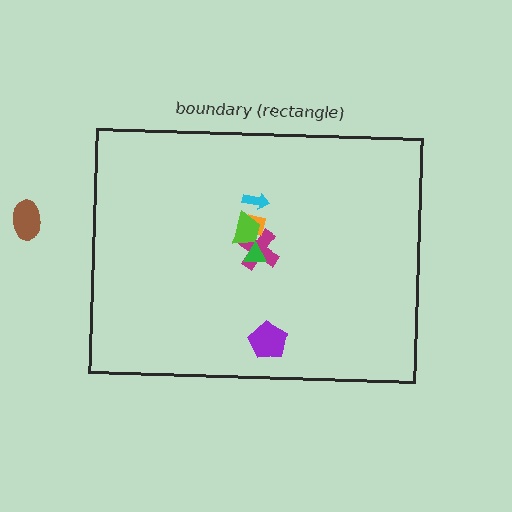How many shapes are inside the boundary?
6 inside, 1 outside.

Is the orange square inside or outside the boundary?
Inside.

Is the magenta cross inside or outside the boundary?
Inside.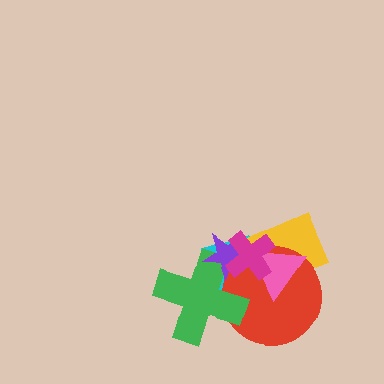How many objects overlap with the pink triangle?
4 objects overlap with the pink triangle.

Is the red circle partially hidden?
Yes, it is partially covered by another shape.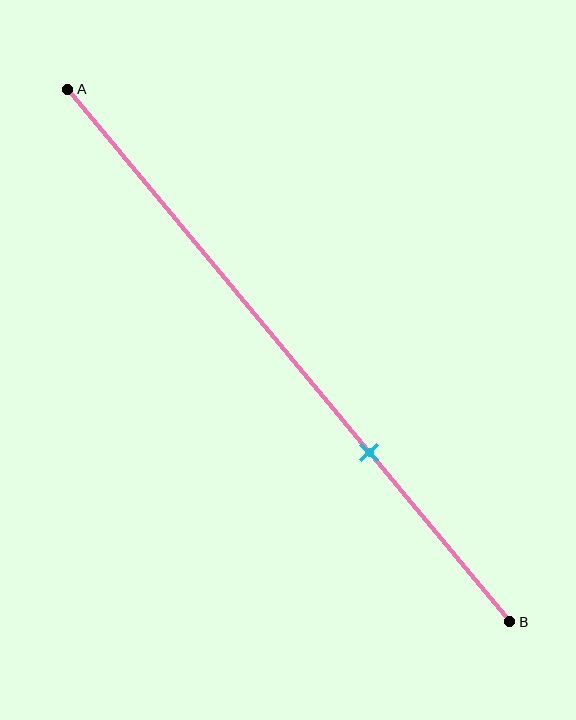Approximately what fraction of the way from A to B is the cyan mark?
The cyan mark is approximately 70% of the way from A to B.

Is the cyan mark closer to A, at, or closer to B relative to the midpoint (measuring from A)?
The cyan mark is closer to point B than the midpoint of segment AB.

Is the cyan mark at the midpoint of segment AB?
No, the mark is at about 70% from A, not at the 50% midpoint.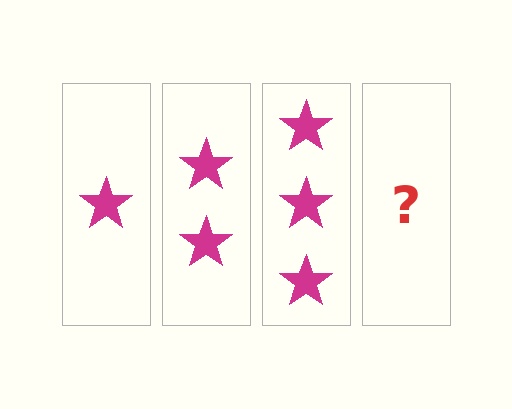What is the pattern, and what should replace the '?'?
The pattern is that each step adds one more star. The '?' should be 4 stars.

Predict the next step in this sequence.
The next step is 4 stars.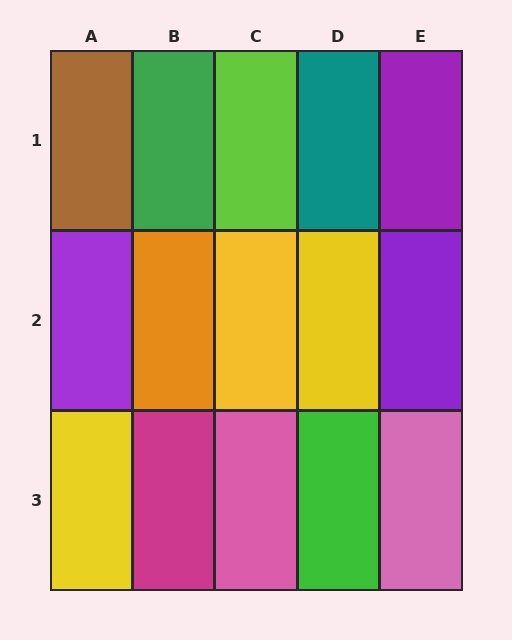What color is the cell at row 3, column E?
Pink.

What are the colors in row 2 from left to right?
Purple, orange, yellow, yellow, purple.